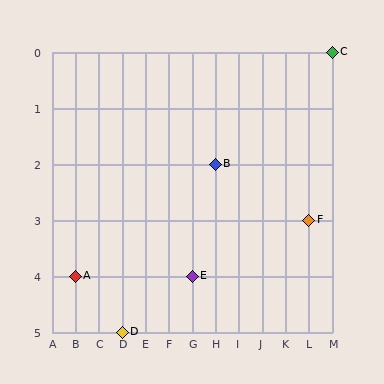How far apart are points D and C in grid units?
Points D and C are 9 columns and 5 rows apart (about 10.3 grid units diagonally).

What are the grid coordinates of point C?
Point C is at grid coordinates (M, 0).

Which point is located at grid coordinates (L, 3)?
Point F is at (L, 3).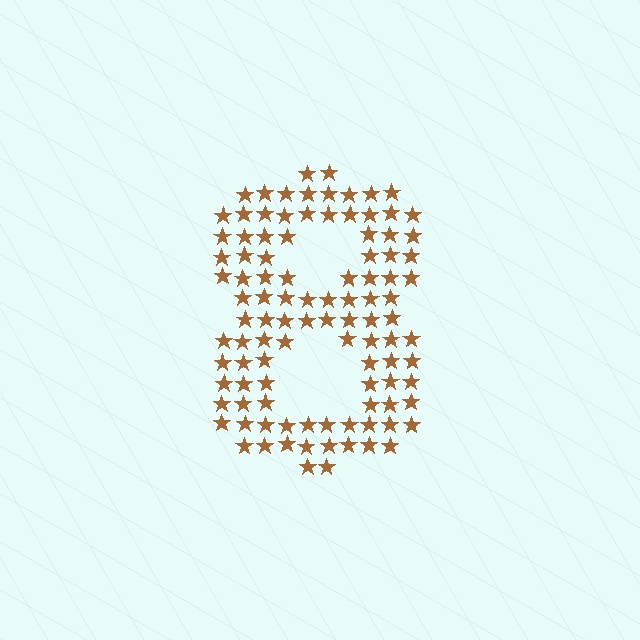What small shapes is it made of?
It is made of small stars.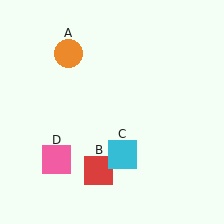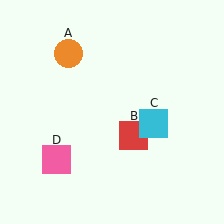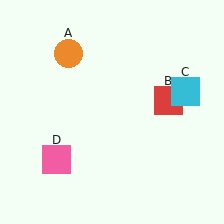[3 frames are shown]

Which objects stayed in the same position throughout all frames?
Orange circle (object A) and pink square (object D) remained stationary.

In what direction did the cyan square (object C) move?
The cyan square (object C) moved up and to the right.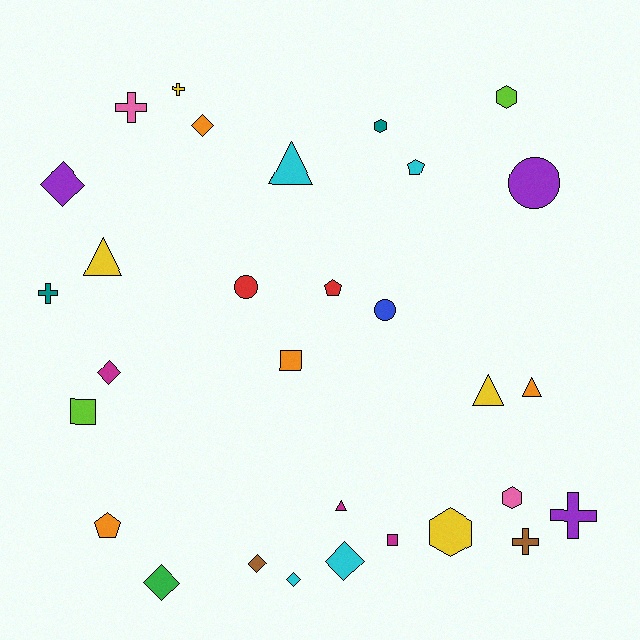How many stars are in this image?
There are no stars.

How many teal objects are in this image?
There are 2 teal objects.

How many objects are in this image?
There are 30 objects.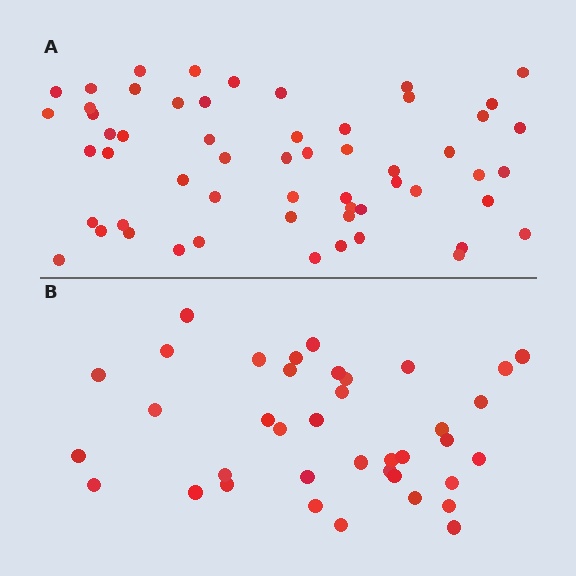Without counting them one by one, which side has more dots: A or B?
Region A (the top region) has more dots.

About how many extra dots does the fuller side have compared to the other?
Region A has approximately 20 more dots than region B.